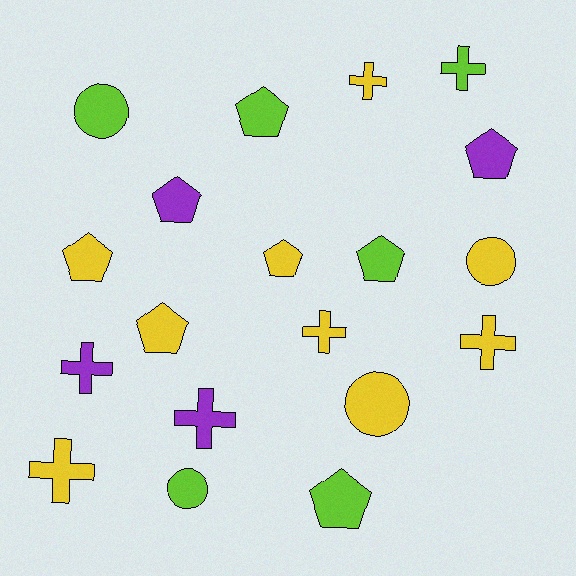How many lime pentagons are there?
There are 3 lime pentagons.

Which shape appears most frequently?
Pentagon, with 8 objects.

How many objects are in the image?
There are 19 objects.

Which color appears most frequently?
Yellow, with 9 objects.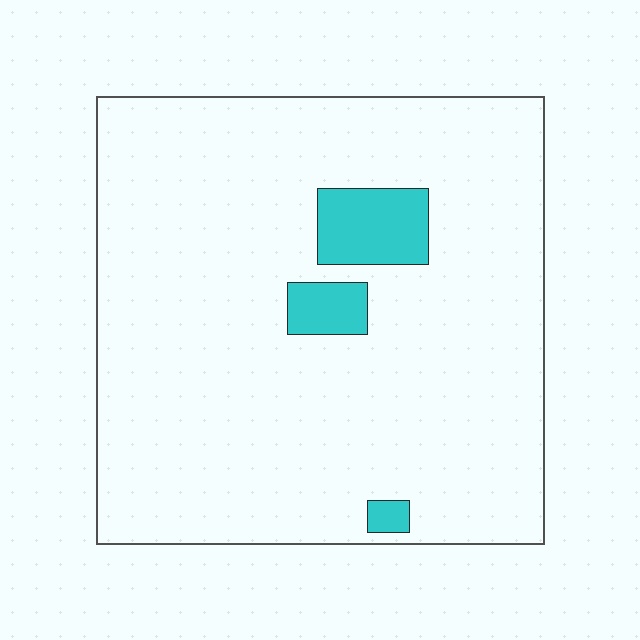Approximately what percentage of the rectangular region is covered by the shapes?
Approximately 5%.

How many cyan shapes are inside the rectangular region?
3.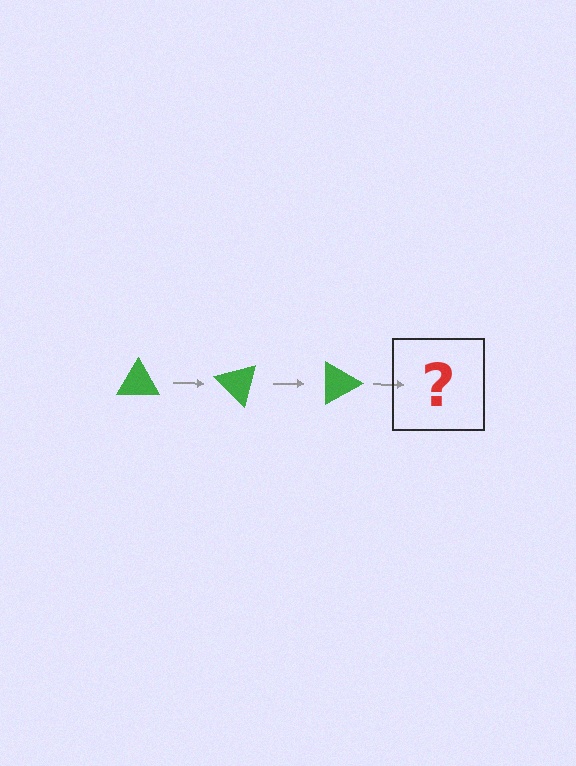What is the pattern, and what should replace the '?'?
The pattern is that the triangle rotates 45 degrees each step. The '?' should be a green triangle rotated 135 degrees.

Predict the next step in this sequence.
The next step is a green triangle rotated 135 degrees.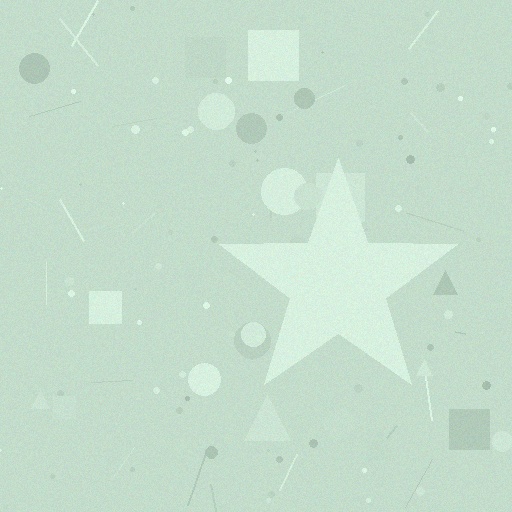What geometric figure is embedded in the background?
A star is embedded in the background.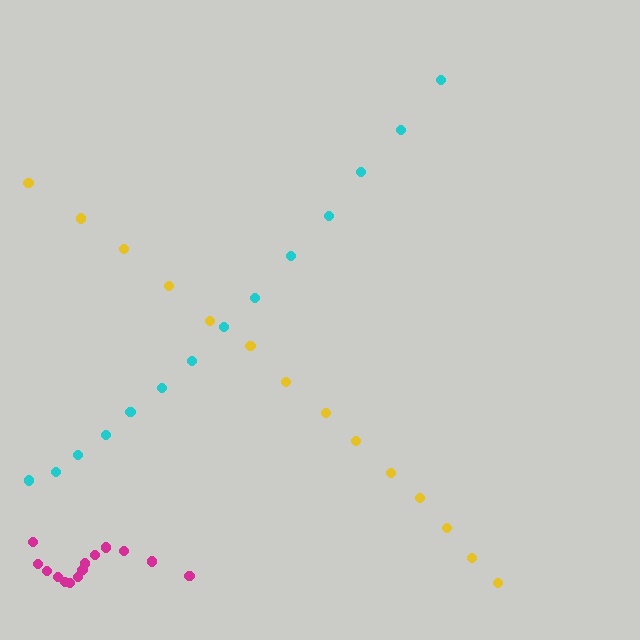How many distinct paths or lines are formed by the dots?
There are 3 distinct paths.